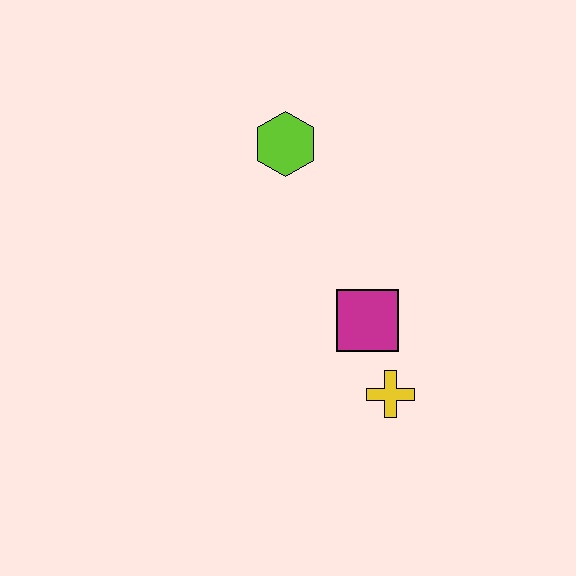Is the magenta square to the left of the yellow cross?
Yes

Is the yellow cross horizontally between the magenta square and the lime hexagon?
No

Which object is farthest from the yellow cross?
The lime hexagon is farthest from the yellow cross.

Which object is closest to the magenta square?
The yellow cross is closest to the magenta square.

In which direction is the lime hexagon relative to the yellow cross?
The lime hexagon is above the yellow cross.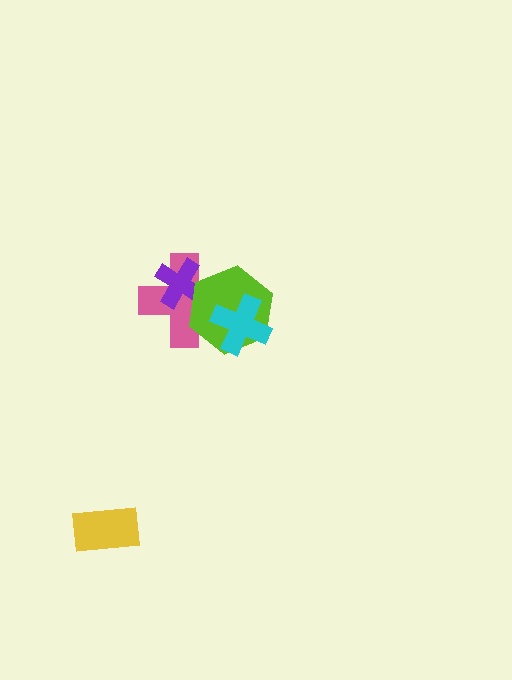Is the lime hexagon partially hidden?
Yes, it is partially covered by another shape.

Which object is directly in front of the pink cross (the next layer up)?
The purple cross is directly in front of the pink cross.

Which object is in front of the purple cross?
The lime hexagon is in front of the purple cross.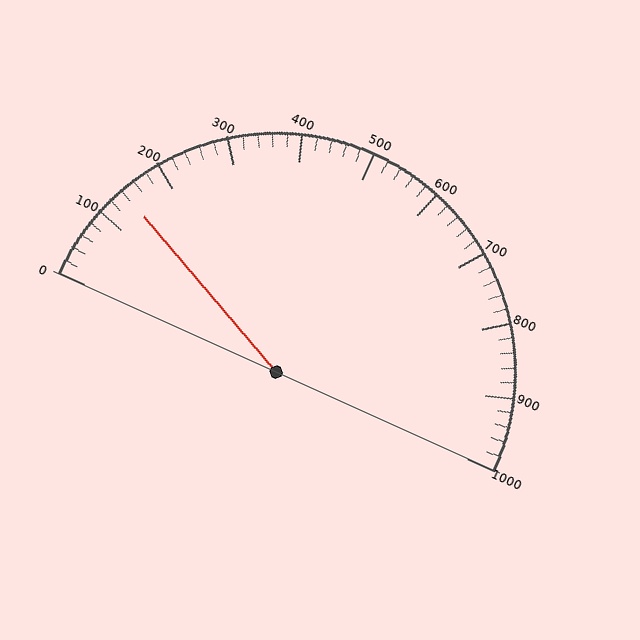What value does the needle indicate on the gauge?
The needle indicates approximately 140.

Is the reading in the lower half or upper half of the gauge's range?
The reading is in the lower half of the range (0 to 1000).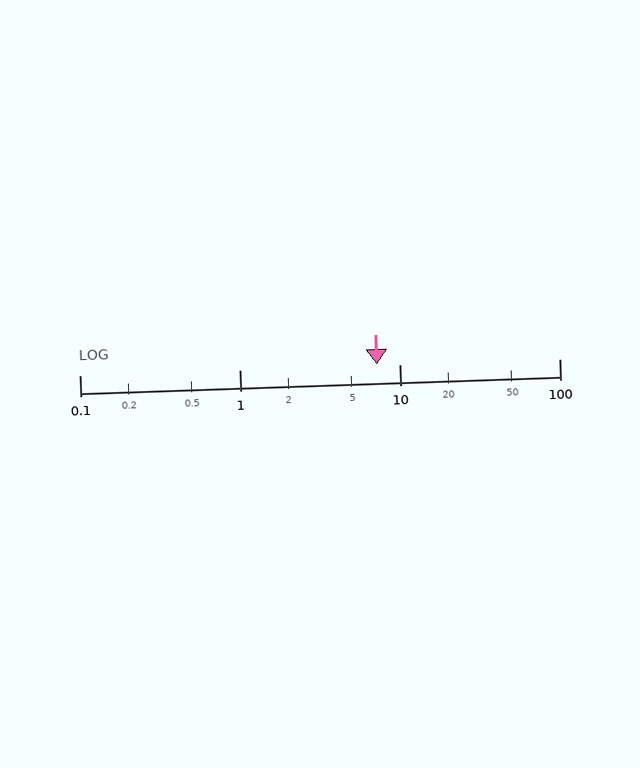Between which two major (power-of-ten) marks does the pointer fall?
The pointer is between 1 and 10.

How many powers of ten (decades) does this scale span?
The scale spans 3 decades, from 0.1 to 100.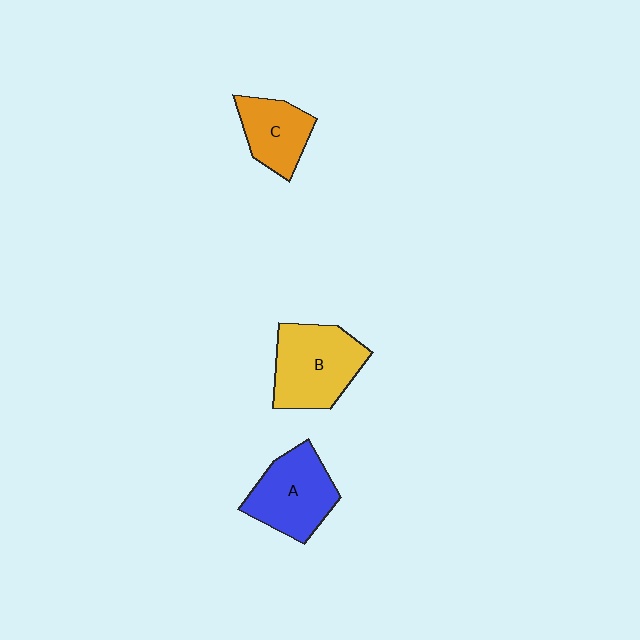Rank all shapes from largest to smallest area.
From largest to smallest: B (yellow), A (blue), C (orange).